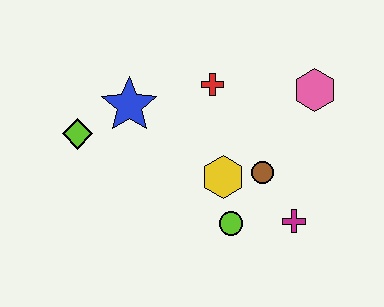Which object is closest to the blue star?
The lime diamond is closest to the blue star.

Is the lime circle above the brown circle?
No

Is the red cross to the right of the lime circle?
No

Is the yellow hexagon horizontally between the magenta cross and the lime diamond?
Yes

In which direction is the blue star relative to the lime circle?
The blue star is above the lime circle.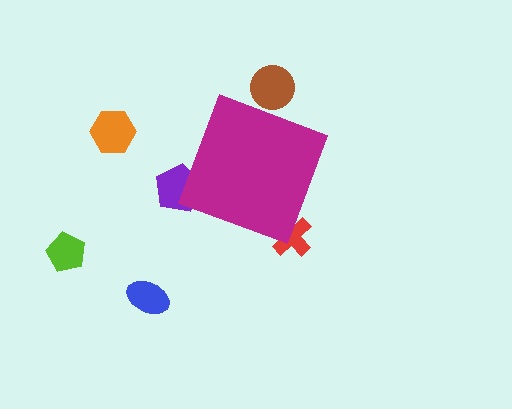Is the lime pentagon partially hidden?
No, the lime pentagon is fully visible.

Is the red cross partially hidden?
Yes, the red cross is partially hidden behind the magenta diamond.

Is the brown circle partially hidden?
Yes, the brown circle is partially hidden behind the magenta diamond.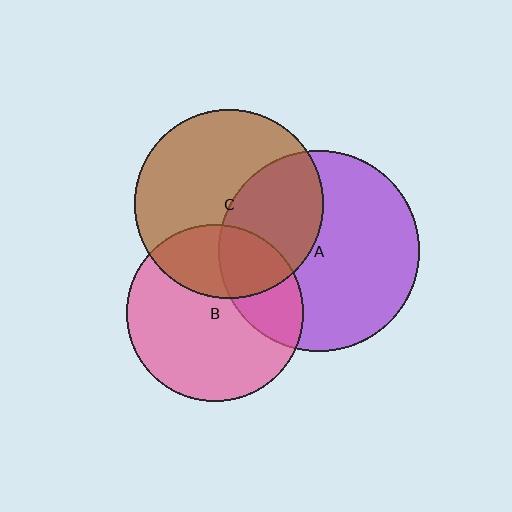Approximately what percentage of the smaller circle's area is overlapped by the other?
Approximately 30%.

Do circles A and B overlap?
Yes.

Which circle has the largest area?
Circle A (purple).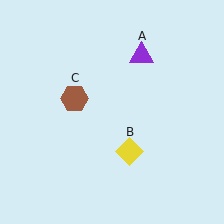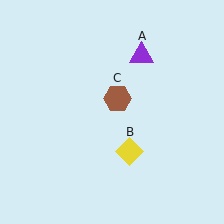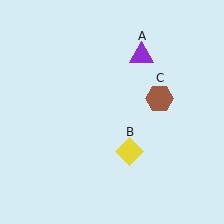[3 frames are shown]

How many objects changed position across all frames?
1 object changed position: brown hexagon (object C).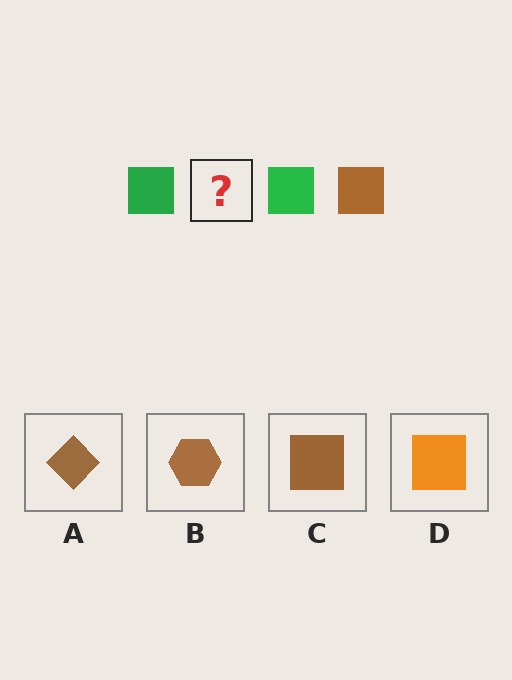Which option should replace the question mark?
Option C.